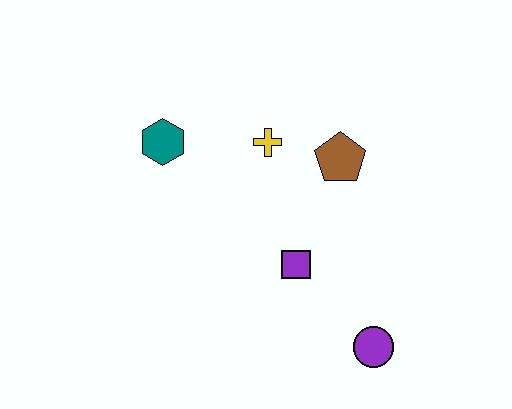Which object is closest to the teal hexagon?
The yellow cross is closest to the teal hexagon.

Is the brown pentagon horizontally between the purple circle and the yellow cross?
Yes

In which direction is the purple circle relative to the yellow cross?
The purple circle is below the yellow cross.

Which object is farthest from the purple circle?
The teal hexagon is farthest from the purple circle.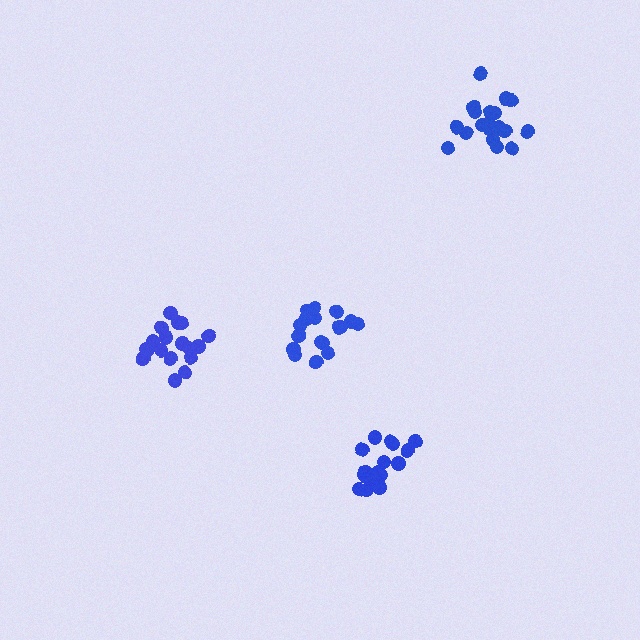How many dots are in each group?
Group 1: 19 dots, Group 2: 18 dots, Group 3: 16 dots, Group 4: 19 dots (72 total).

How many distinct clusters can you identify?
There are 4 distinct clusters.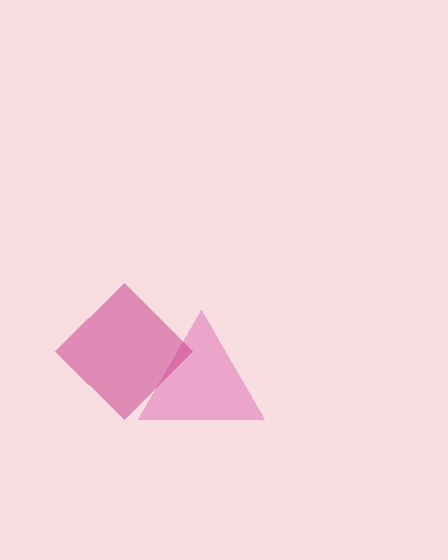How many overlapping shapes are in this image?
There are 2 overlapping shapes in the image.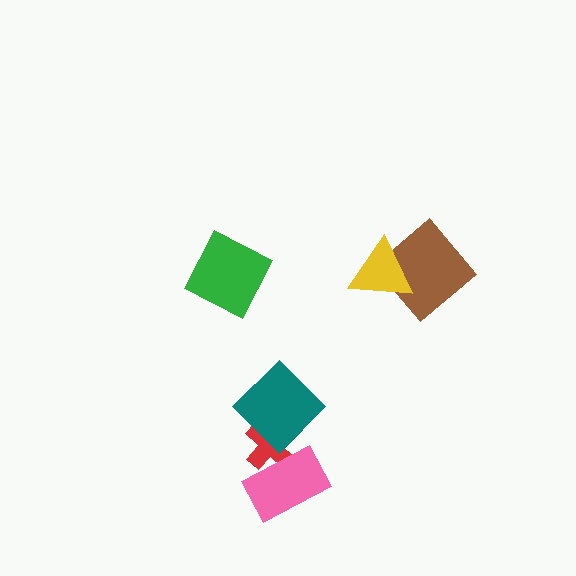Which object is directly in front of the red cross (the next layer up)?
The pink rectangle is directly in front of the red cross.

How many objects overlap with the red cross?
2 objects overlap with the red cross.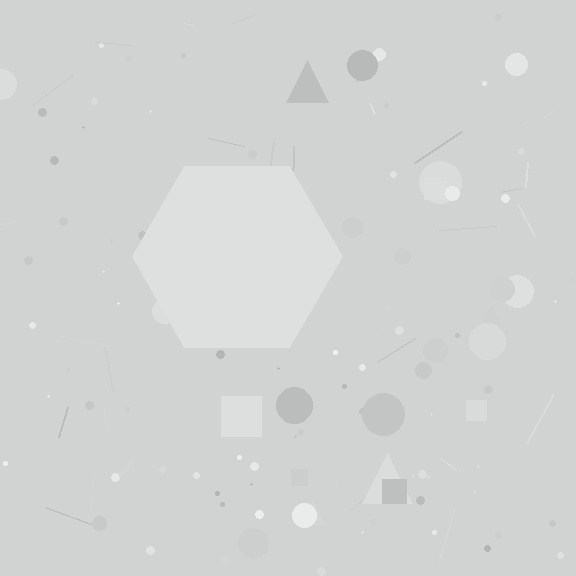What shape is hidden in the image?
A hexagon is hidden in the image.